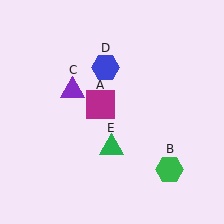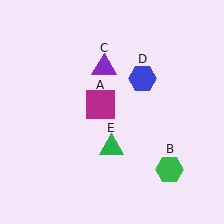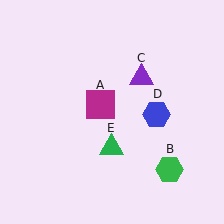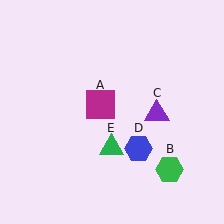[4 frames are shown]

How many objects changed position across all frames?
2 objects changed position: purple triangle (object C), blue hexagon (object D).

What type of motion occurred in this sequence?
The purple triangle (object C), blue hexagon (object D) rotated clockwise around the center of the scene.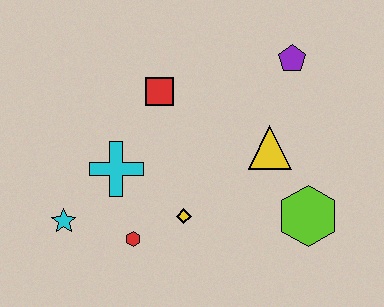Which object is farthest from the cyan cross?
The purple pentagon is farthest from the cyan cross.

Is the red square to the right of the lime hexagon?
No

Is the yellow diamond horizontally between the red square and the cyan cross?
No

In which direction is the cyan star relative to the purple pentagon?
The cyan star is to the left of the purple pentagon.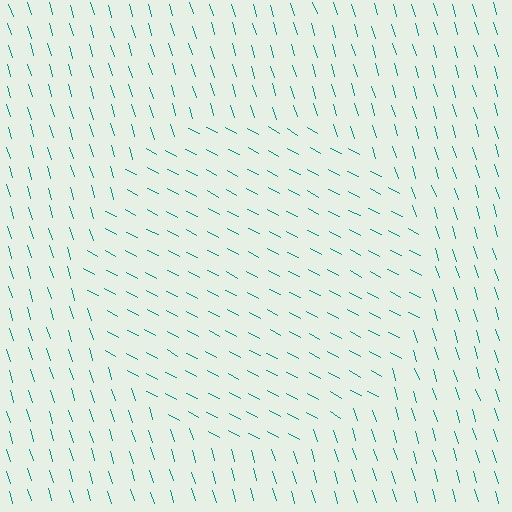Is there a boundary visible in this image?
Yes, there is a texture boundary formed by a change in line orientation.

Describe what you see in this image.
The image is filled with small teal line segments. A circle region in the image has lines oriented differently from the surrounding lines, creating a visible texture boundary.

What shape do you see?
I see a circle.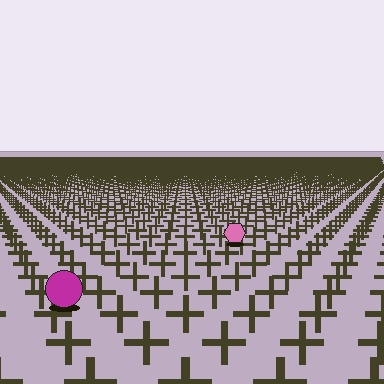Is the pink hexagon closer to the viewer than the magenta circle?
No. The magenta circle is closer — you can tell from the texture gradient: the ground texture is coarser near it.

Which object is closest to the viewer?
The magenta circle is closest. The texture marks near it are larger and more spread out.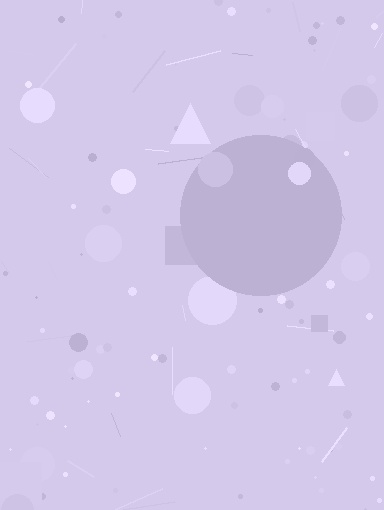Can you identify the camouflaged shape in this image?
The camouflaged shape is a circle.